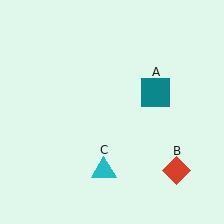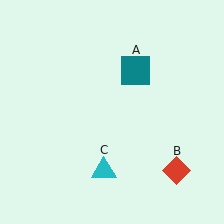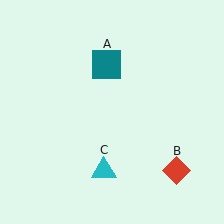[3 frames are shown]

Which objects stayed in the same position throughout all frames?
Red diamond (object B) and cyan triangle (object C) remained stationary.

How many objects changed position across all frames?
1 object changed position: teal square (object A).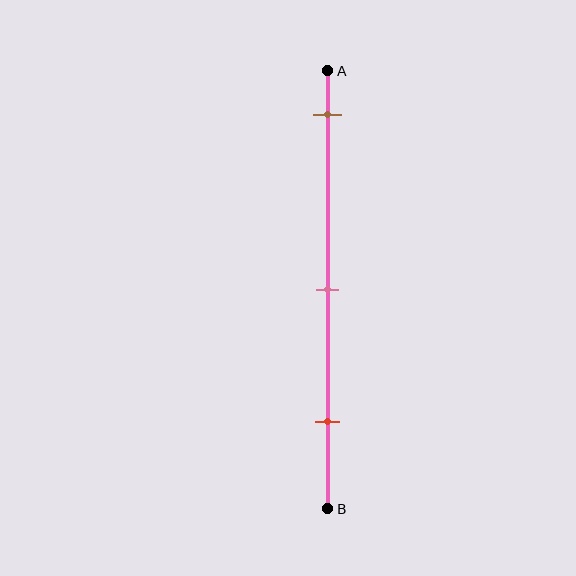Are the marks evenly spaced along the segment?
Yes, the marks are approximately evenly spaced.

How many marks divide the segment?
There are 3 marks dividing the segment.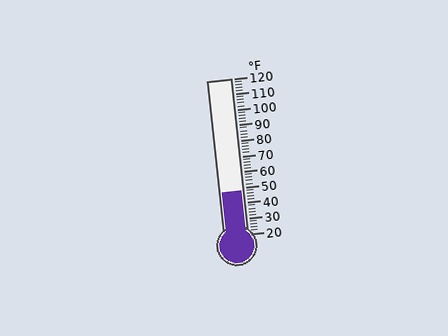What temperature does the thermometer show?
The thermometer shows approximately 48°F.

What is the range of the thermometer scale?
The thermometer scale ranges from 20°F to 120°F.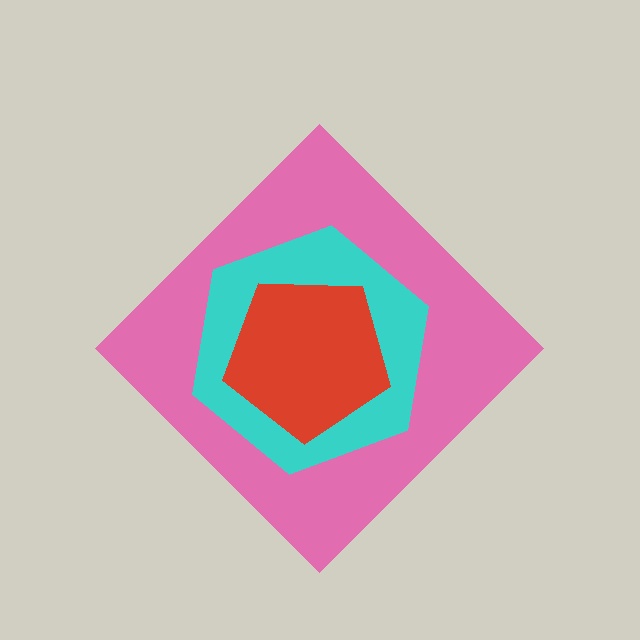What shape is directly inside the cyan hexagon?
The red pentagon.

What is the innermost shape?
The red pentagon.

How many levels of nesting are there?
3.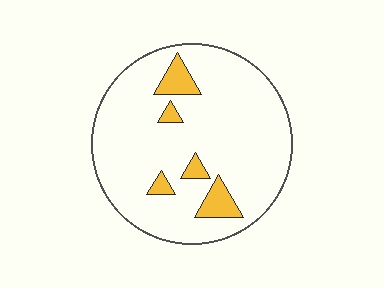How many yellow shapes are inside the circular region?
5.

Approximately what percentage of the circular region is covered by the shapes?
Approximately 10%.